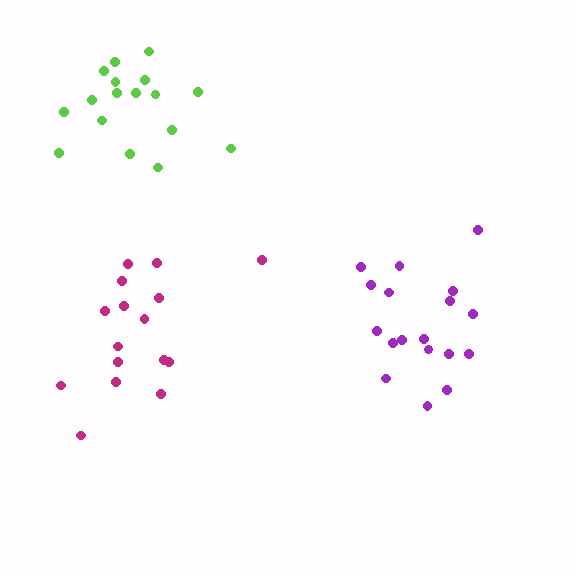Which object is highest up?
The lime cluster is topmost.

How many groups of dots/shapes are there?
There are 3 groups.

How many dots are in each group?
Group 1: 17 dots, Group 2: 18 dots, Group 3: 16 dots (51 total).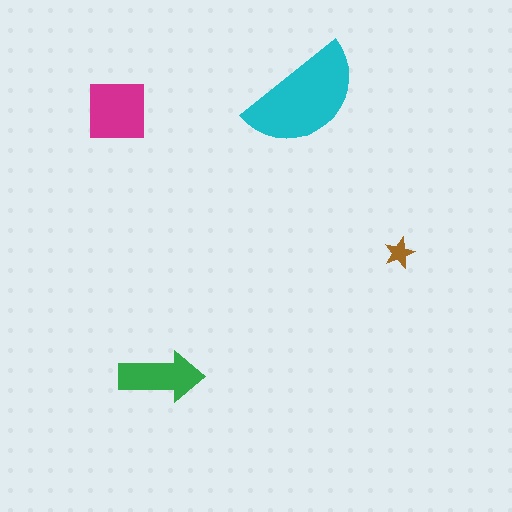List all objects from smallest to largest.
The brown star, the green arrow, the magenta square, the cyan semicircle.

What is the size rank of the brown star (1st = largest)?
4th.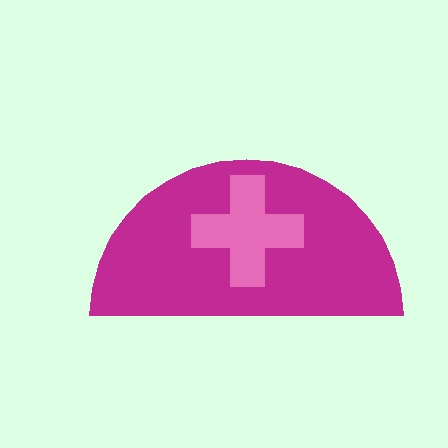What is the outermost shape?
The magenta semicircle.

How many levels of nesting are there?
2.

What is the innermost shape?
The pink cross.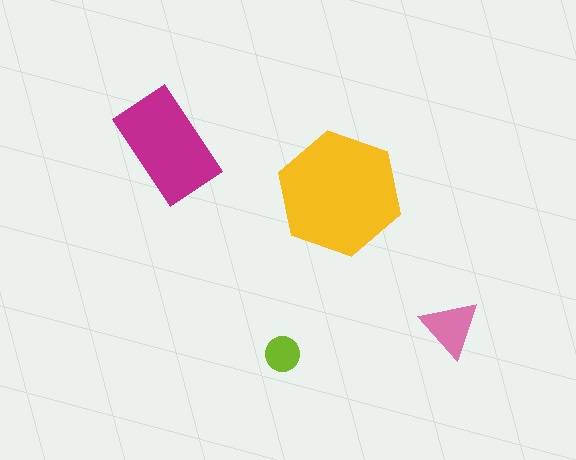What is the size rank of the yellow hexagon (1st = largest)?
1st.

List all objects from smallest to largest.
The lime circle, the pink triangle, the magenta rectangle, the yellow hexagon.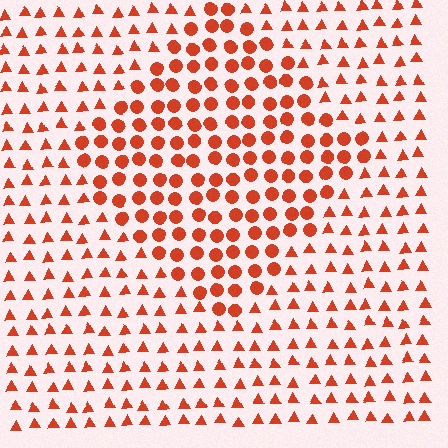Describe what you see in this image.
The image is filled with small red elements arranged in a uniform grid. A diamond-shaped region contains circles, while the surrounding area contains triangles. The boundary is defined purely by the change in element shape.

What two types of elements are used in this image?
The image uses circles inside the diamond region and triangles outside it.